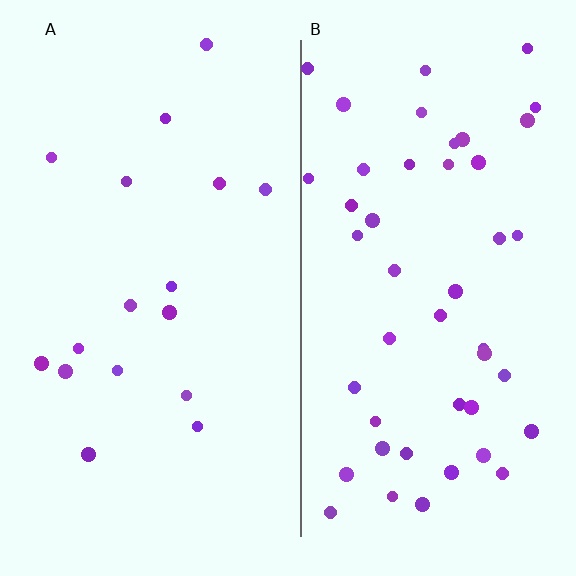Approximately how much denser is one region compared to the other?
Approximately 2.8× — region B over region A.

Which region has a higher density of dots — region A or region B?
B (the right).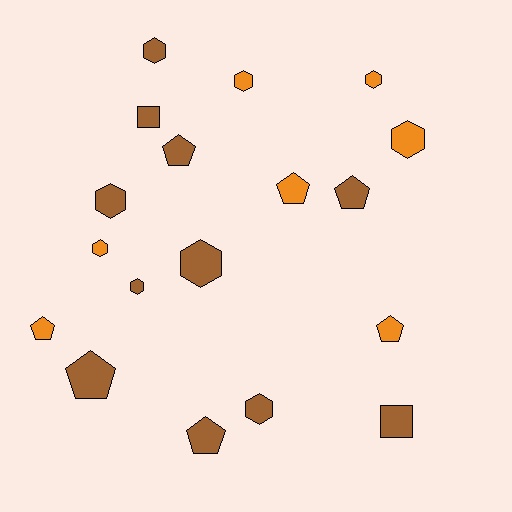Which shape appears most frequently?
Hexagon, with 9 objects.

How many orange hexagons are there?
There are 4 orange hexagons.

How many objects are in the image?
There are 18 objects.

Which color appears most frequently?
Brown, with 11 objects.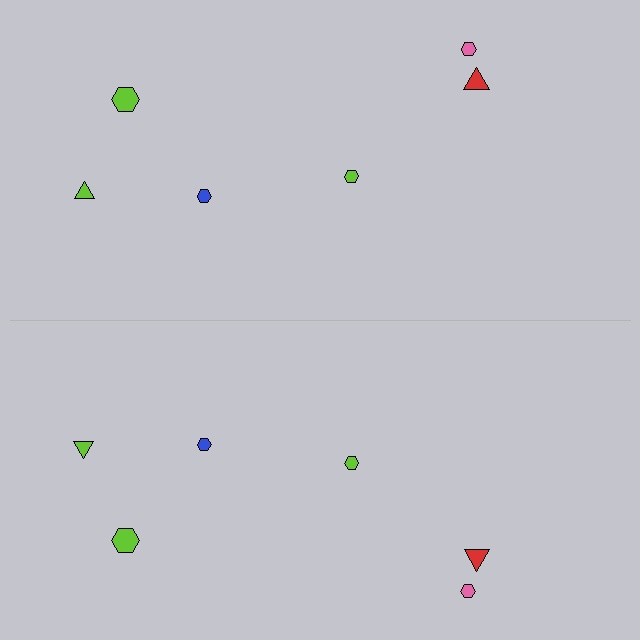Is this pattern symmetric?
Yes, this pattern has bilateral (reflection) symmetry.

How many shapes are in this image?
There are 12 shapes in this image.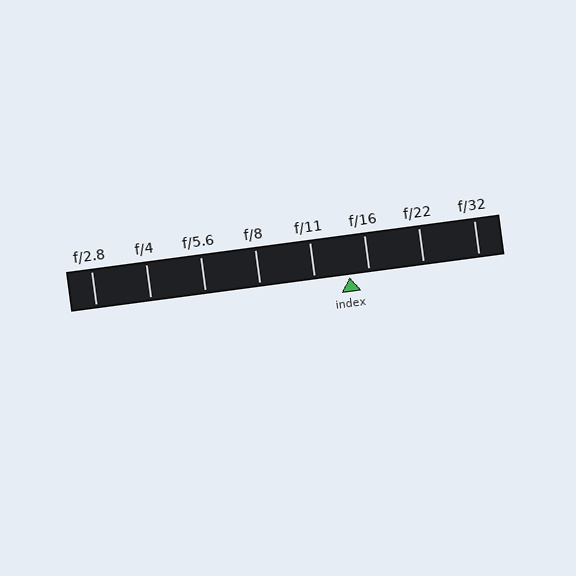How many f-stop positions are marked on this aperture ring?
There are 8 f-stop positions marked.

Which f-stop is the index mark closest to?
The index mark is closest to f/16.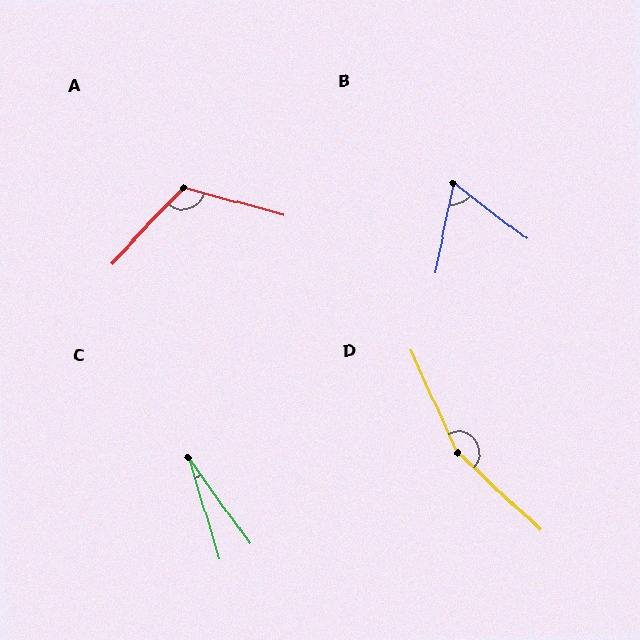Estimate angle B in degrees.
Approximately 64 degrees.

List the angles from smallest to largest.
C (19°), B (64°), A (118°), D (158°).